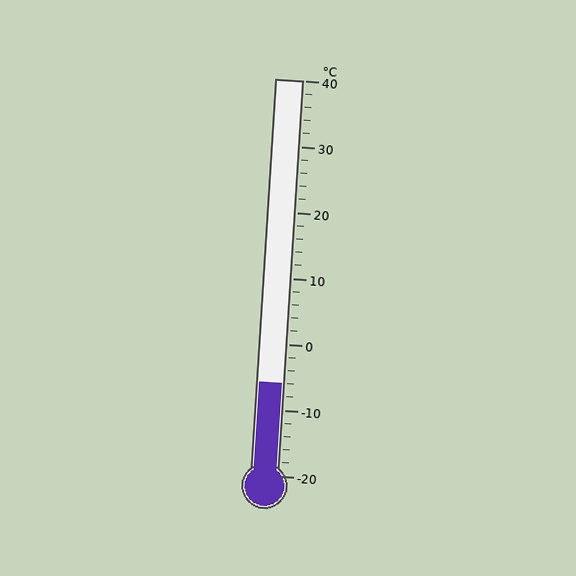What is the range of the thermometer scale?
The thermometer scale ranges from -20°C to 40°C.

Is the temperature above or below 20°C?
The temperature is below 20°C.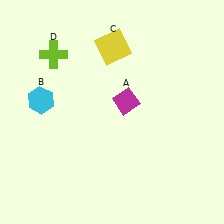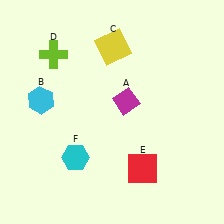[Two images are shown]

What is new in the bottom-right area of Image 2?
A red square (E) was added in the bottom-right area of Image 2.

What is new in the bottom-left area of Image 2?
A cyan hexagon (F) was added in the bottom-left area of Image 2.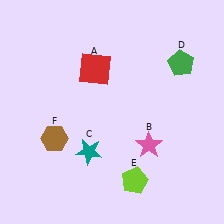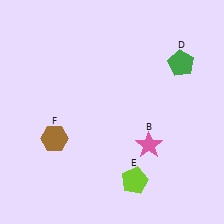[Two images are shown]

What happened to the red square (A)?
The red square (A) was removed in Image 2. It was in the top-left area of Image 1.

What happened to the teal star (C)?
The teal star (C) was removed in Image 2. It was in the bottom-left area of Image 1.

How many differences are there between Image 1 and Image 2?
There are 2 differences between the two images.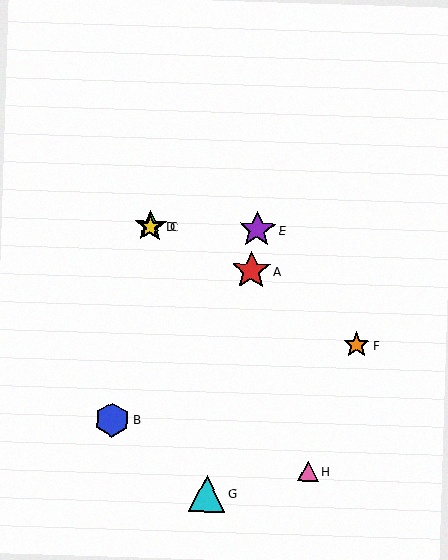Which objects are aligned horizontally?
Objects C, D, E are aligned horizontally.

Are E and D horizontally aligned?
Yes, both are at y≈230.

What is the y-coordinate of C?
Object C is at y≈226.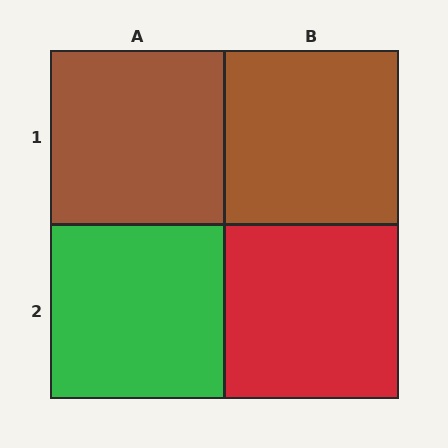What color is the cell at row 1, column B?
Brown.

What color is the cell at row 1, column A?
Brown.